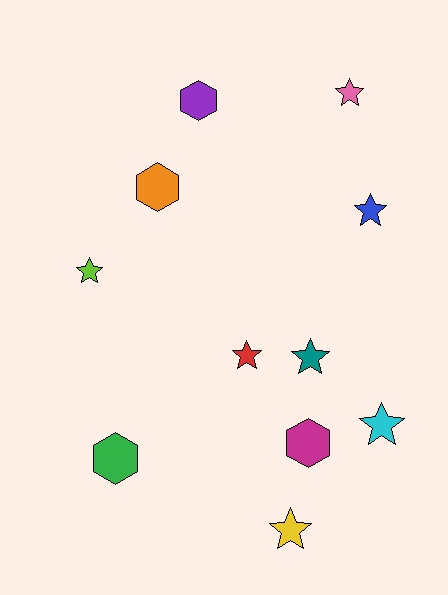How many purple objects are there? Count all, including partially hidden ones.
There is 1 purple object.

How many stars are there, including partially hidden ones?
There are 7 stars.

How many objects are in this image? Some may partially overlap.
There are 11 objects.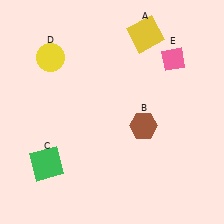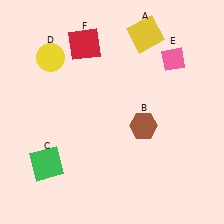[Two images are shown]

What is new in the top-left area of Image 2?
A red square (F) was added in the top-left area of Image 2.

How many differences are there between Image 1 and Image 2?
There is 1 difference between the two images.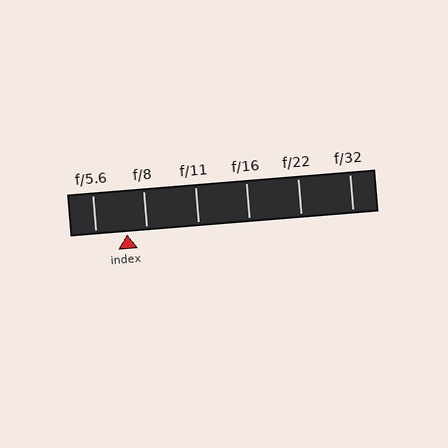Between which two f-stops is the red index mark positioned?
The index mark is between f/5.6 and f/8.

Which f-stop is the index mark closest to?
The index mark is closest to f/8.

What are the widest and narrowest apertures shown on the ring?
The widest aperture shown is f/5.6 and the narrowest is f/32.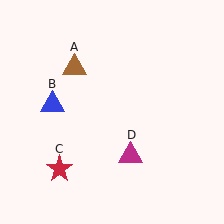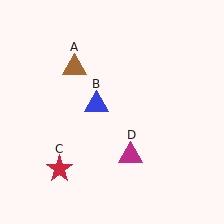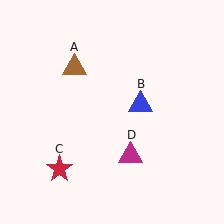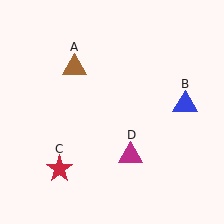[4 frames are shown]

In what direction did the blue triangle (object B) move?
The blue triangle (object B) moved right.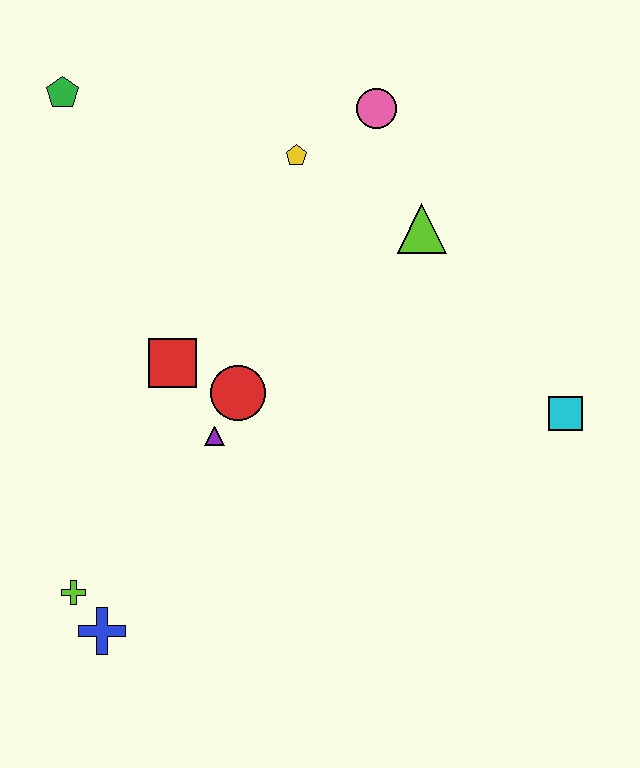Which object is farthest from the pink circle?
The blue cross is farthest from the pink circle.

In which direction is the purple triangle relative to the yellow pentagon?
The purple triangle is below the yellow pentagon.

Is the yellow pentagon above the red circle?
Yes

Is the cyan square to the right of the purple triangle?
Yes